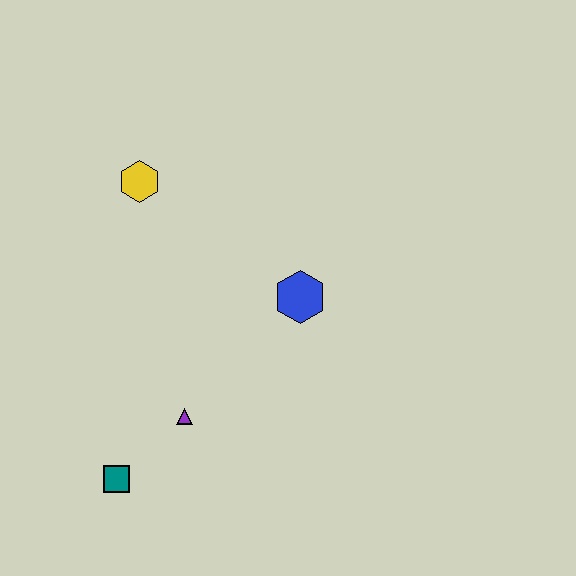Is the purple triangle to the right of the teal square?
Yes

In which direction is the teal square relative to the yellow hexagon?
The teal square is below the yellow hexagon.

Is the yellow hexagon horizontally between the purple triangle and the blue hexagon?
No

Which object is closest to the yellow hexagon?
The blue hexagon is closest to the yellow hexagon.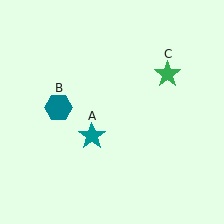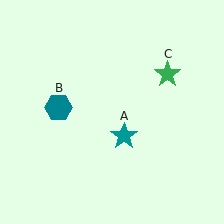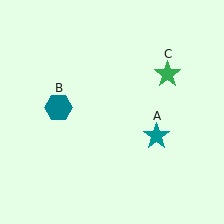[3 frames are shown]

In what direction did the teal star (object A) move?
The teal star (object A) moved right.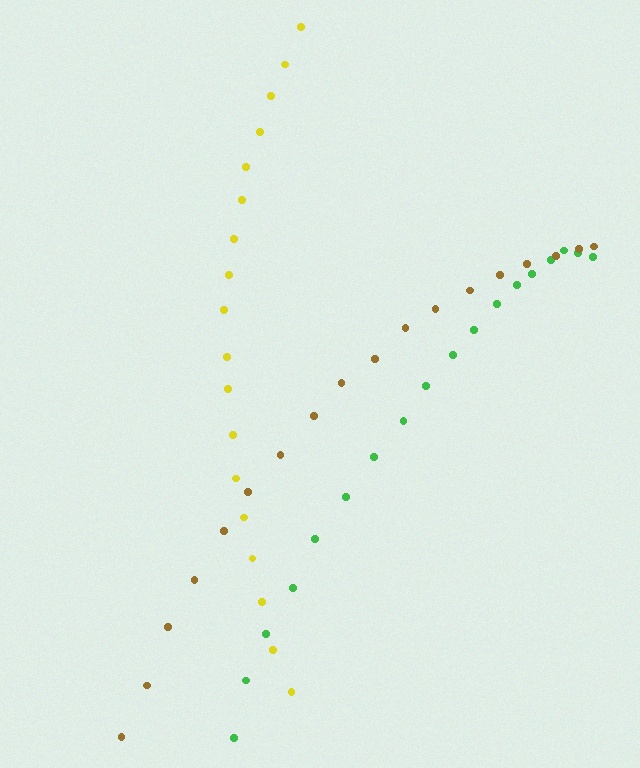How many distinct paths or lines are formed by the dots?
There are 3 distinct paths.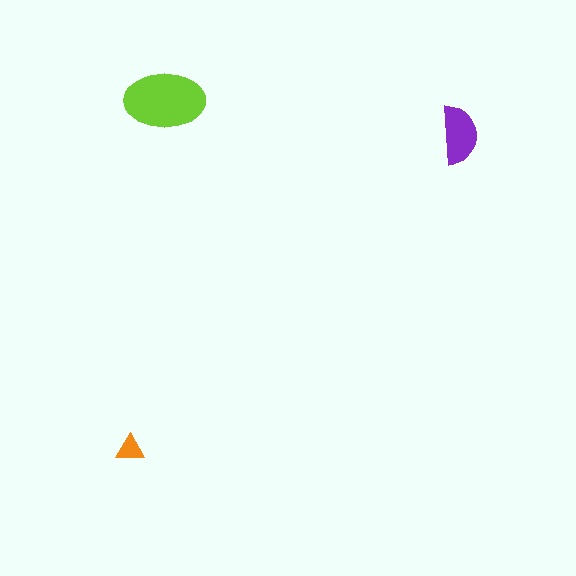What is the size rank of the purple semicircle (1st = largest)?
2nd.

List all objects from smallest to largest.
The orange triangle, the purple semicircle, the lime ellipse.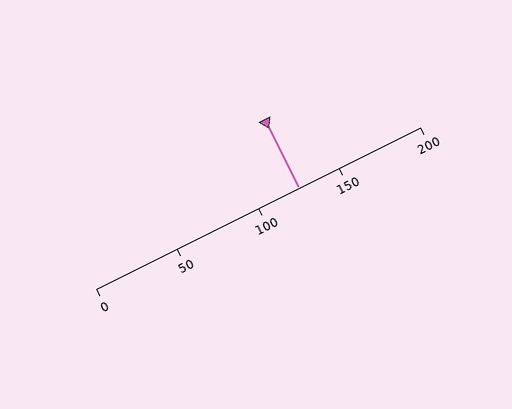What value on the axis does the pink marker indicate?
The marker indicates approximately 125.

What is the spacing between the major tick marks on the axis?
The major ticks are spaced 50 apart.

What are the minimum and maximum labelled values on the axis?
The axis runs from 0 to 200.